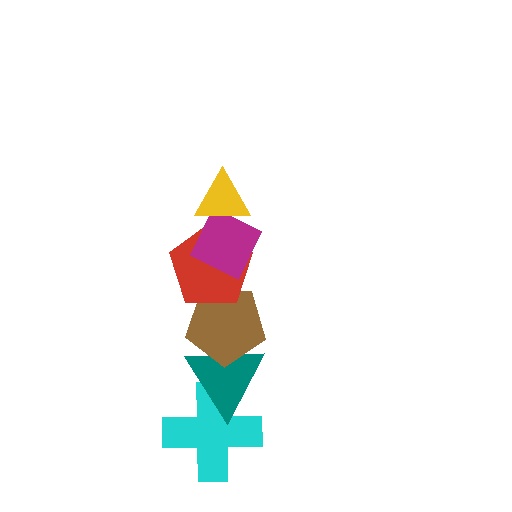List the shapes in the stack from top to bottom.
From top to bottom: the yellow triangle, the magenta diamond, the red pentagon, the brown pentagon, the teal triangle, the cyan cross.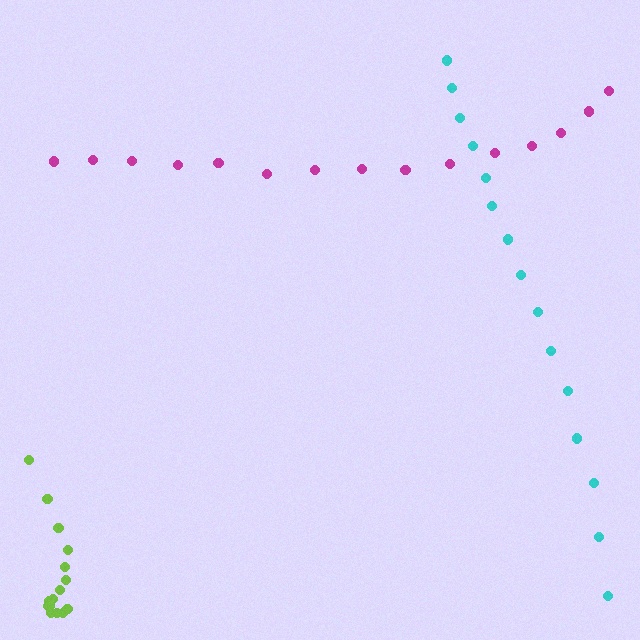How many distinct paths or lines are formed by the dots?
There are 3 distinct paths.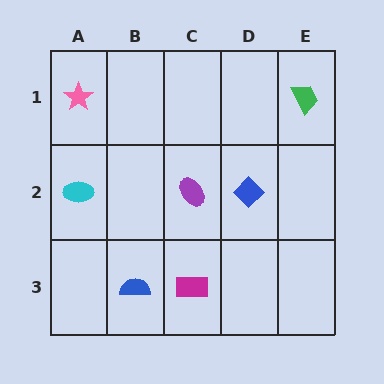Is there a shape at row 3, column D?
No, that cell is empty.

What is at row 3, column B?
A blue semicircle.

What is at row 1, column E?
A green trapezoid.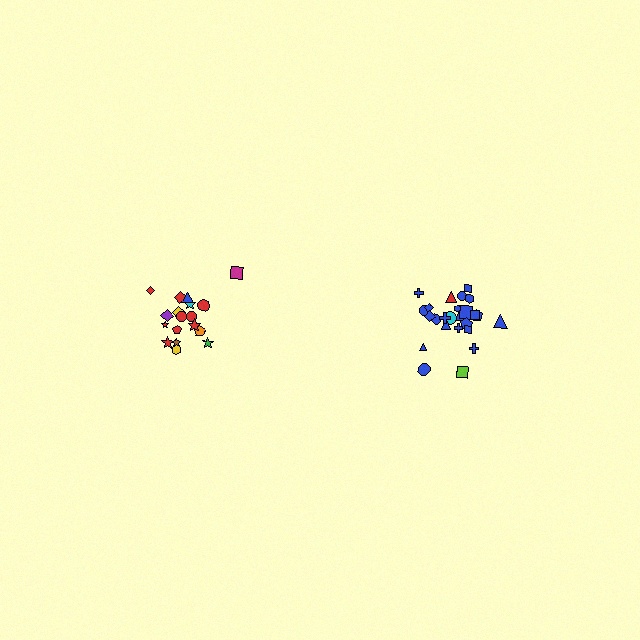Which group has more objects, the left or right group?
The right group.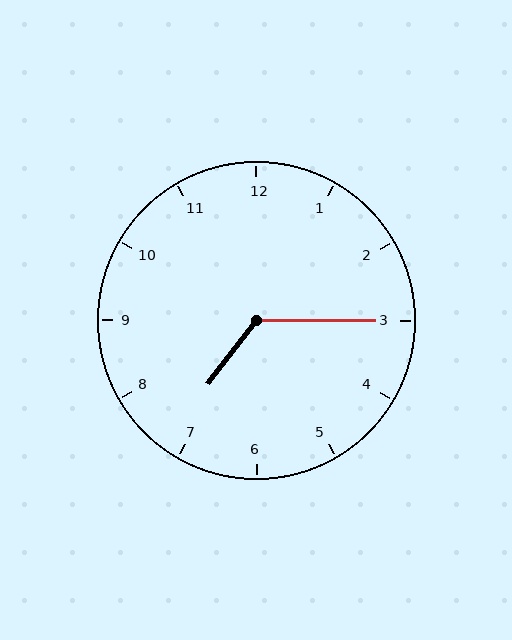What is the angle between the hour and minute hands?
Approximately 128 degrees.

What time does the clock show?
7:15.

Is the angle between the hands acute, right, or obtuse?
It is obtuse.